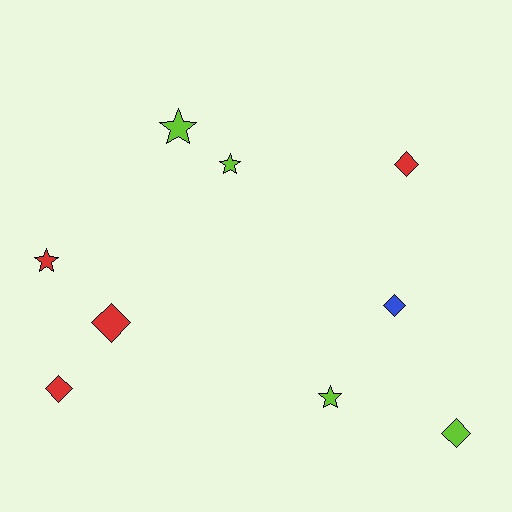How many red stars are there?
There is 1 red star.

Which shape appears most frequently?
Diamond, with 5 objects.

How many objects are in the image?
There are 9 objects.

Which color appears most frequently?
Red, with 4 objects.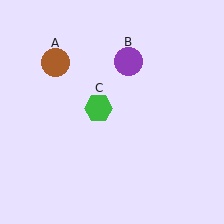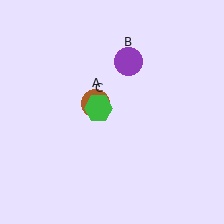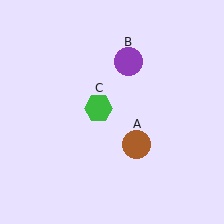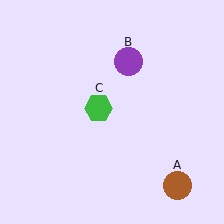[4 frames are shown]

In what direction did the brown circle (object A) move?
The brown circle (object A) moved down and to the right.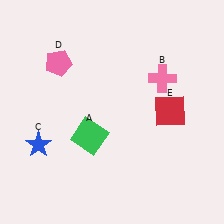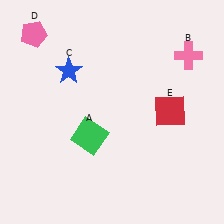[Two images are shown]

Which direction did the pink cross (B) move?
The pink cross (B) moved right.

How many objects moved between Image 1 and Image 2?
3 objects moved between the two images.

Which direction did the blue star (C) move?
The blue star (C) moved up.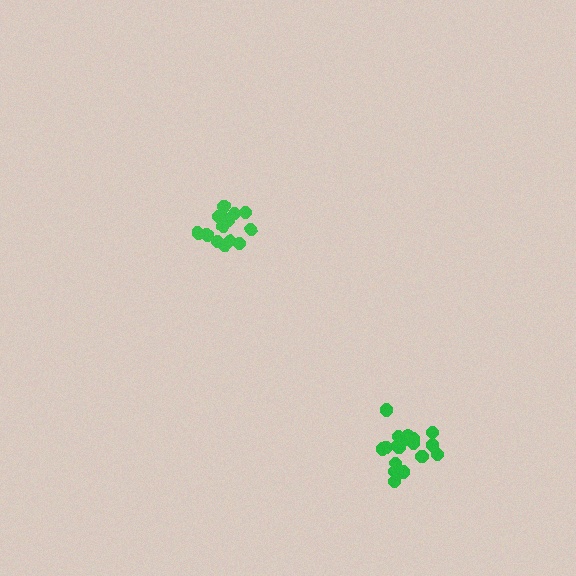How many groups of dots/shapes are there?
There are 2 groups.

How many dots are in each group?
Group 1: 15 dots, Group 2: 19 dots (34 total).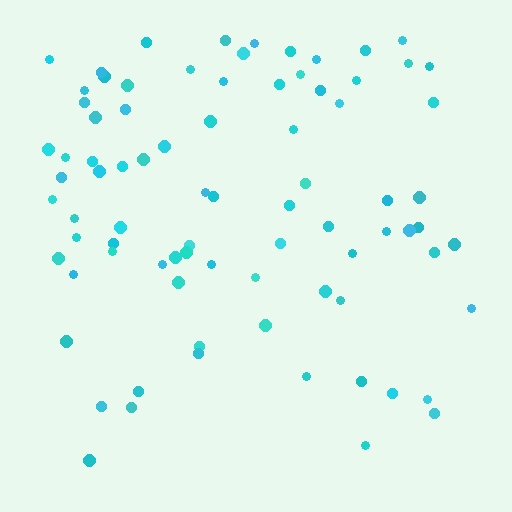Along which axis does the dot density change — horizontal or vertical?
Vertical.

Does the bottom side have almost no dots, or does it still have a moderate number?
Still a moderate number, just noticeably fewer than the top.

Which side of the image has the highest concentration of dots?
The top.